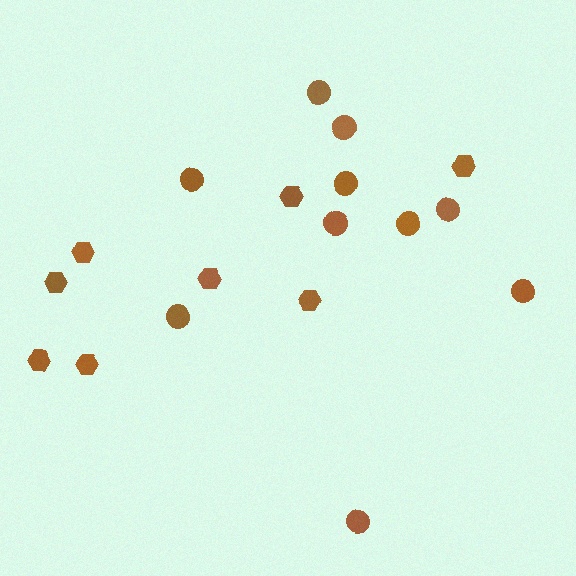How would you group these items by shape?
There are 2 groups: one group of circles (10) and one group of hexagons (8).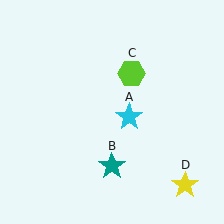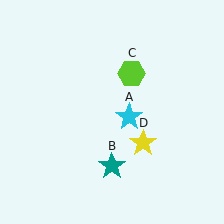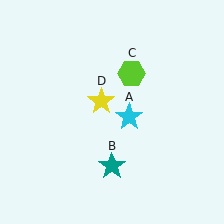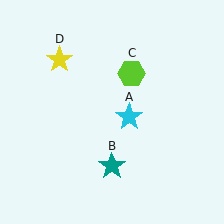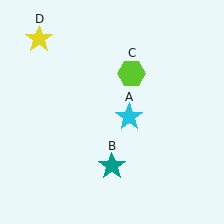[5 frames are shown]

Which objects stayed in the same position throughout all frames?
Cyan star (object A) and teal star (object B) and lime hexagon (object C) remained stationary.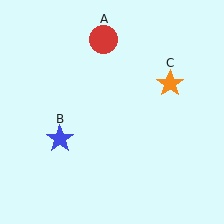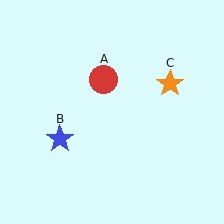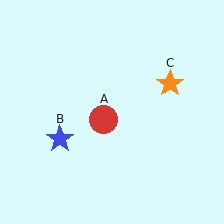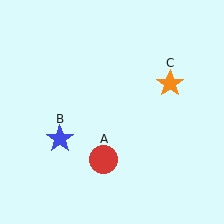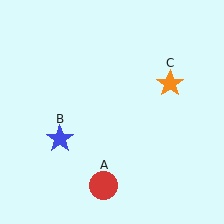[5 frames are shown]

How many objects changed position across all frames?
1 object changed position: red circle (object A).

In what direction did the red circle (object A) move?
The red circle (object A) moved down.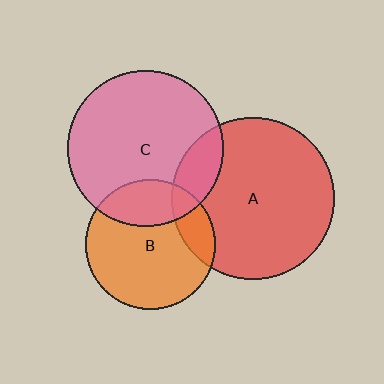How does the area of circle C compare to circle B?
Approximately 1.4 times.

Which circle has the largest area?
Circle A (red).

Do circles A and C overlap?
Yes.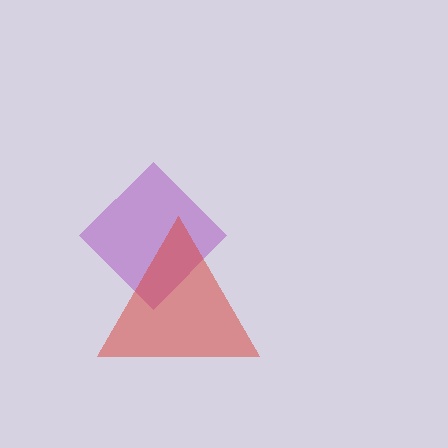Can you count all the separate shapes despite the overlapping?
Yes, there are 2 separate shapes.